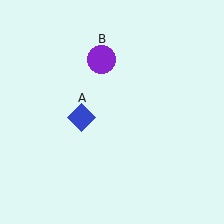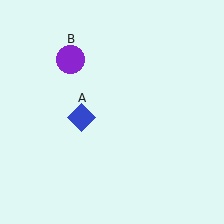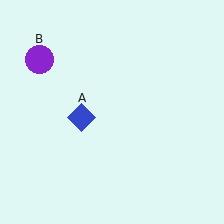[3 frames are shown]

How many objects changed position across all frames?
1 object changed position: purple circle (object B).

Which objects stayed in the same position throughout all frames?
Blue diamond (object A) remained stationary.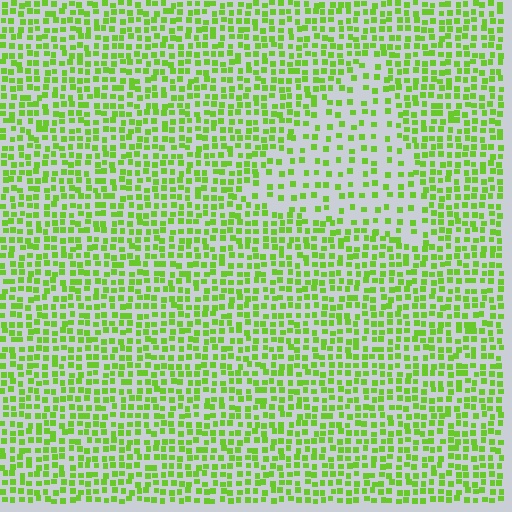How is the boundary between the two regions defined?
The boundary is defined by a change in element density (approximately 2.0x ratio). All elements are the same color, size, and shape.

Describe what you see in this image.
The image contains small lime elements arranged at two different densities. A triangle-shaped region is visible where the elements are less densely packed than the surrounding area.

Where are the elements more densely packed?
The elements are more densely packed outside the triangle boundary.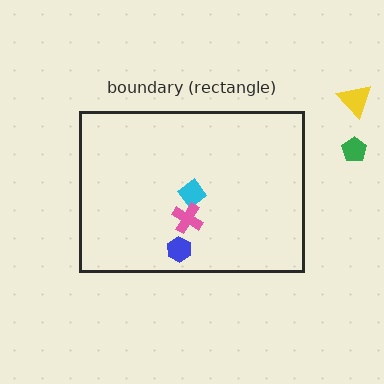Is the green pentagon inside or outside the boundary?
Outside.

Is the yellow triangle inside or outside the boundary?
Outside.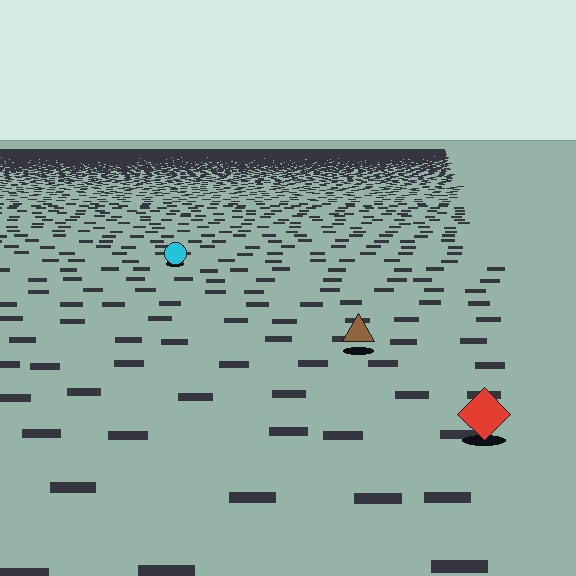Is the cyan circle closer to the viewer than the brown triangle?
No. The brown triangle is closer — you can tell from the texture gradient: the ground texture is coarser near it.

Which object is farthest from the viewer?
The cyan circle is farthest from the viewer. It appears smaller and the ground texture around it is denser.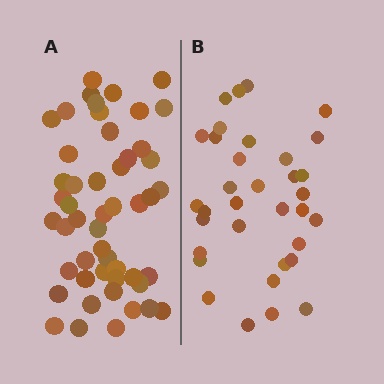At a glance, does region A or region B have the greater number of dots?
Region A (the left region) has more dots.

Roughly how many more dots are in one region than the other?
Region A has approximately 15 more dots than region B.